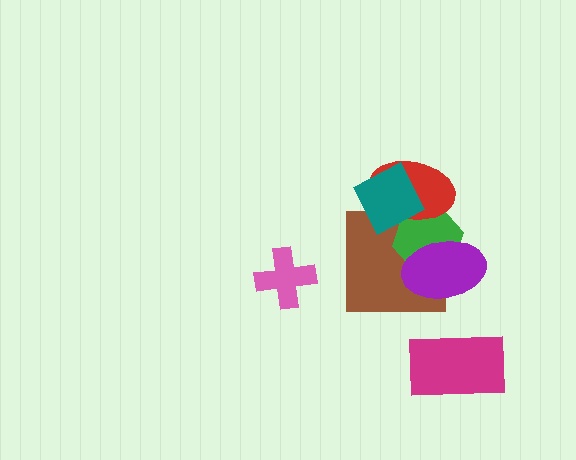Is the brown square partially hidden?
Yes, it is partially covered by another shape.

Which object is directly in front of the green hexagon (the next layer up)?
The purple ellipse is directly in front of the green hexagon.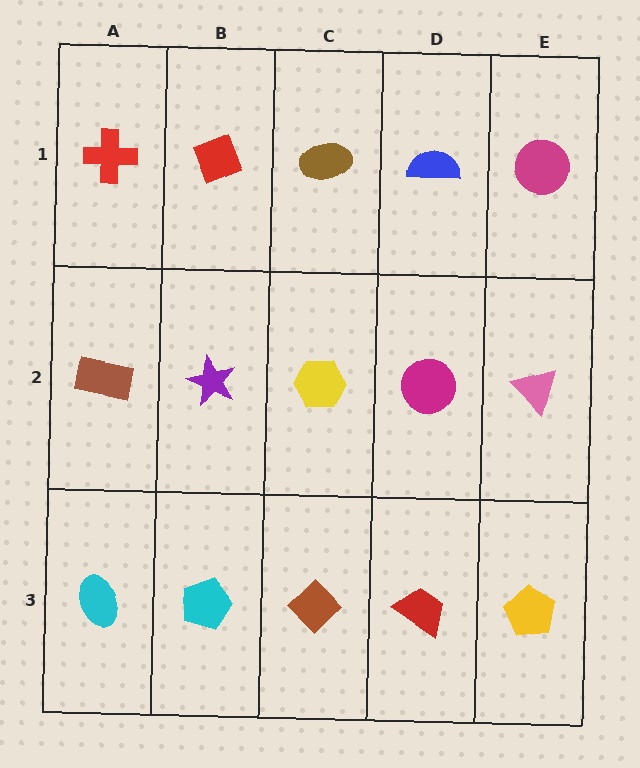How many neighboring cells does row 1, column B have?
3.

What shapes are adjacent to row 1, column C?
A yellow hexagon (row 2, column C), a red diamond (row 1, column B), a blue semicircle (row 1, column D).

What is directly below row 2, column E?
A yellow pentagon.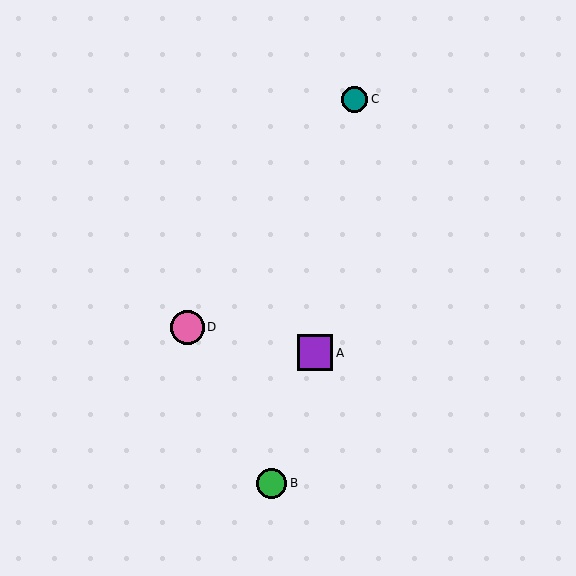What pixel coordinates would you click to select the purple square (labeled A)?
Click at (315, 353) to select the purple square A.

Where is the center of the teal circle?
The center of the teal circle is at (355, 99).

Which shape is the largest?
The purple square (labeled A) is the largest.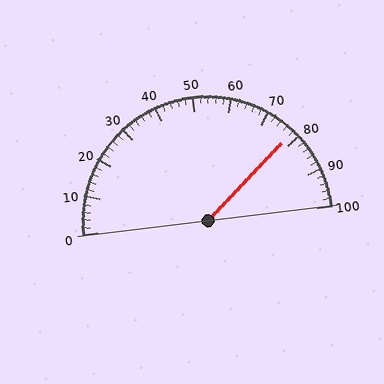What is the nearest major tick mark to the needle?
The nearest major tick mark is 80.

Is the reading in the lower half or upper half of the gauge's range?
The reading is in the upper half of the range (0 to 100).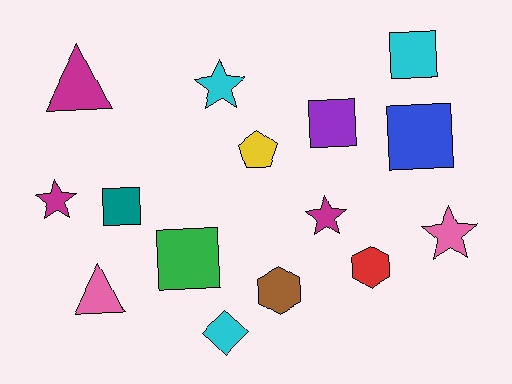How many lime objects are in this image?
There are no lime objects.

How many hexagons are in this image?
There are 2 hexagons.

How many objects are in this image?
There are 15 objects.